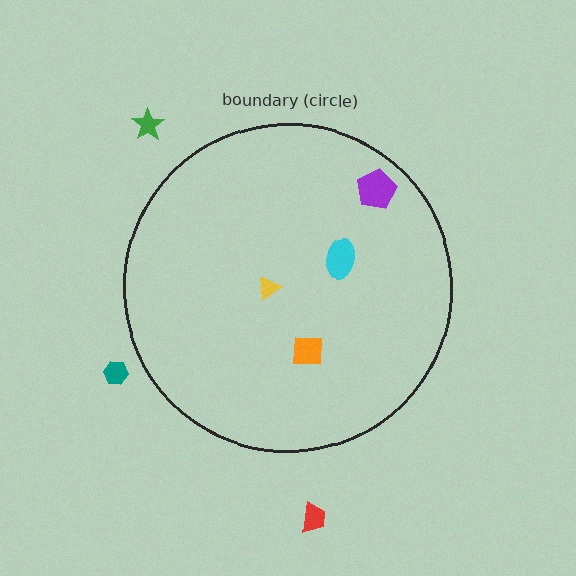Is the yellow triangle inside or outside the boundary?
Inside.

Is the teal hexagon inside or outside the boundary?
Outside.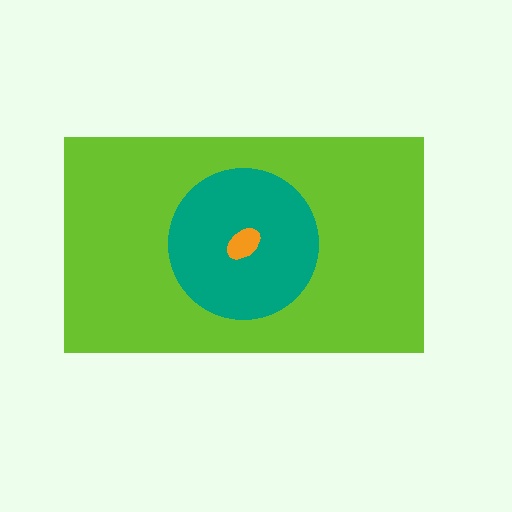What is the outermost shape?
The lime rectangle.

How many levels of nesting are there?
3.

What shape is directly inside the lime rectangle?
The teal circle.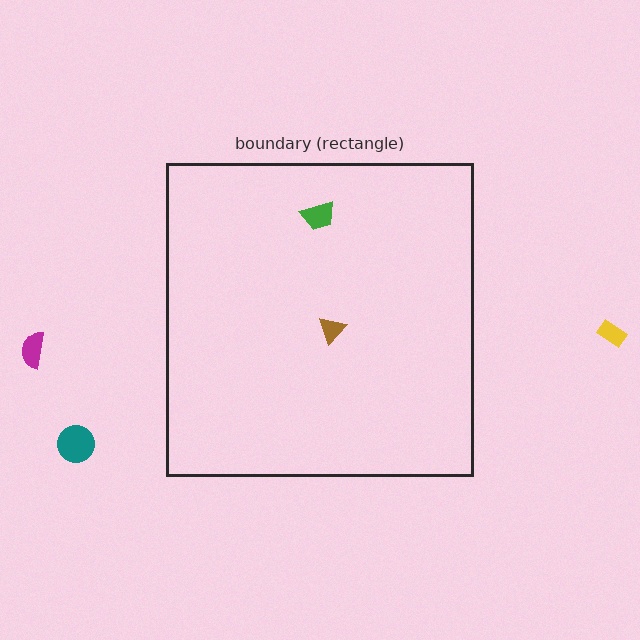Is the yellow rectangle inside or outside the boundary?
Outside.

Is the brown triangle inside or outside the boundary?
Inside.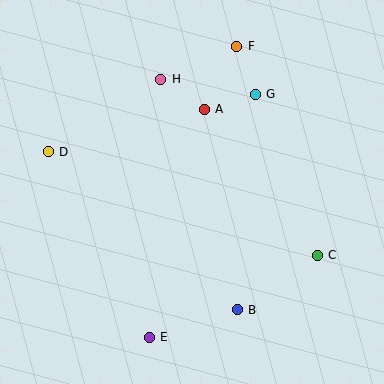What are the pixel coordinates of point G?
Point G is at (255, 94).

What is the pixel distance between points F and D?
The distance between F and D is 216 pixels.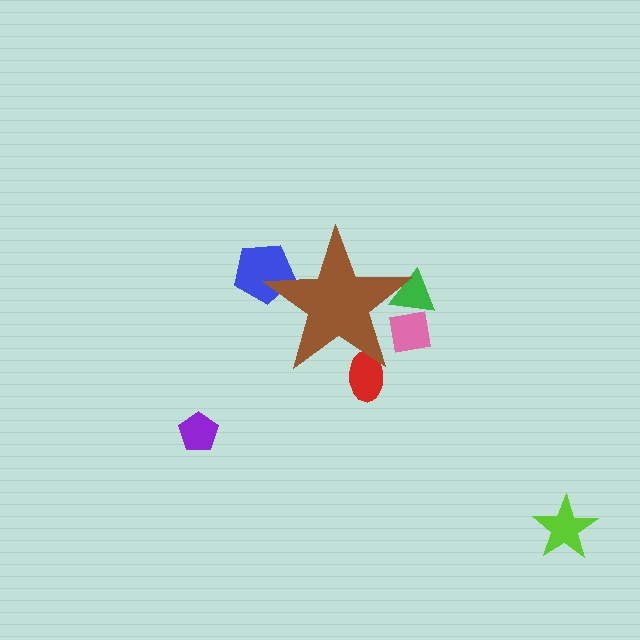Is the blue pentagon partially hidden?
Yes, the blue pentagon is partially hidden behind the brown star.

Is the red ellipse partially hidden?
Yes, the red ellipse is partially hidden behind the brown star.